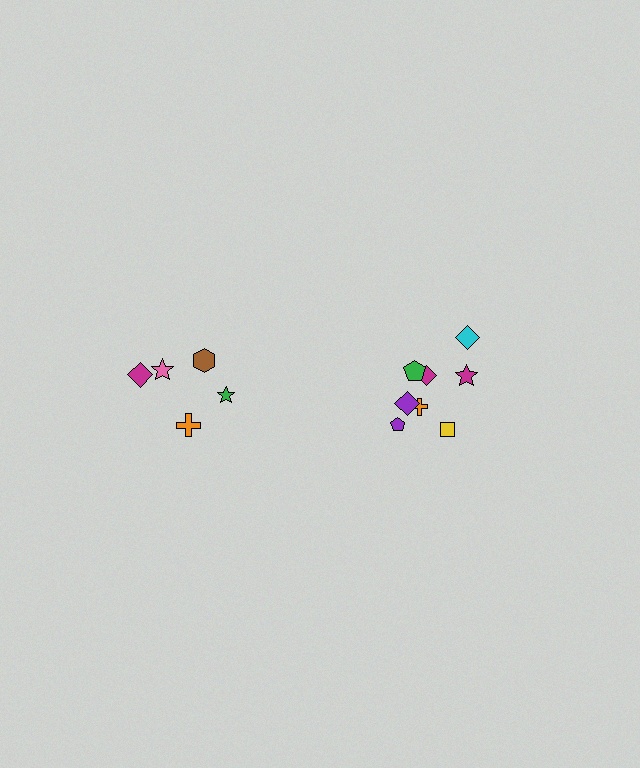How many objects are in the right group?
There are 8 objects.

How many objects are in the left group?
There are 5 objects.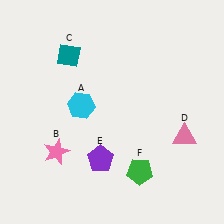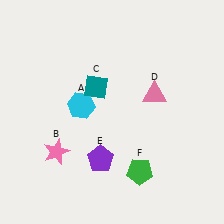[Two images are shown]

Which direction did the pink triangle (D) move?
The pink triangle (D) moved up.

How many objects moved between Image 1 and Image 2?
2 objects moved between the two images.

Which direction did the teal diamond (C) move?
The teal diamond (C) moved down.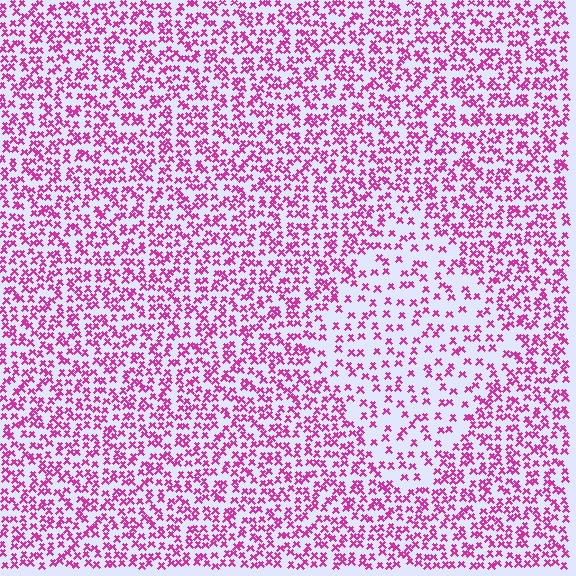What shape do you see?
I see a diamond.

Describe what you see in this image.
The image contains small magenta elements arranged at two different densities. A diamond-shaped region is visible where the elements are less densely packed than the surrounding area.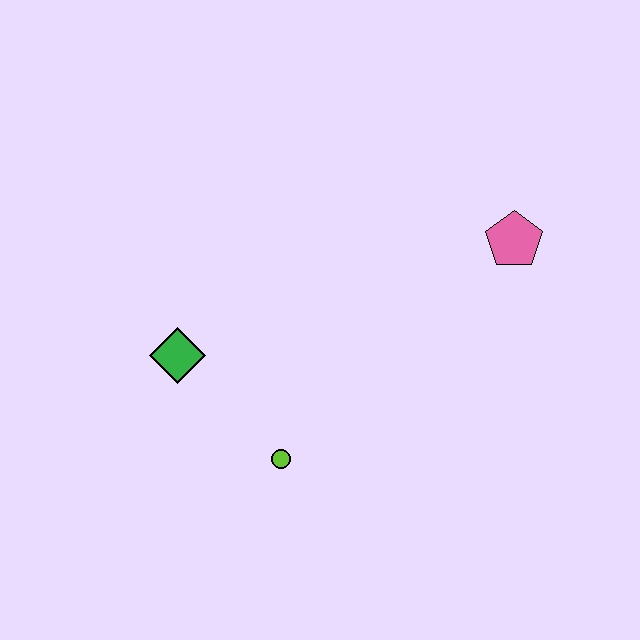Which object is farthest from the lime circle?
The pink pentagon is farthest from the lime circle.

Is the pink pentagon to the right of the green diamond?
Yes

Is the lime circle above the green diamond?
No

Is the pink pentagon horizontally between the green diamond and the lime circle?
No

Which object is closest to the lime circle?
The green diamond is closest to the lime circle.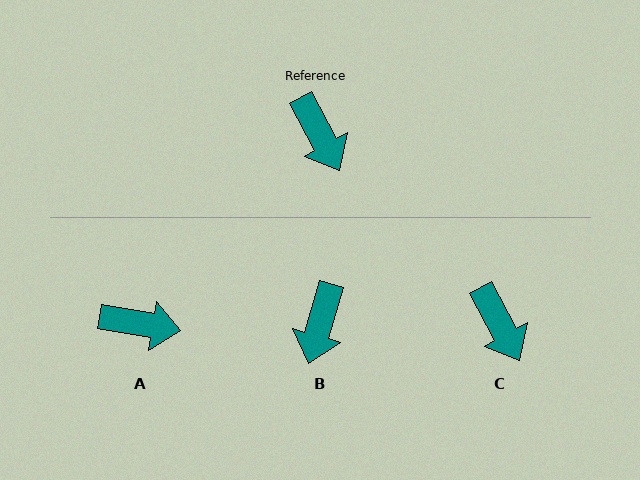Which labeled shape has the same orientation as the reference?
C.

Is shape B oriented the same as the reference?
No, it is off by about 44 degrees.